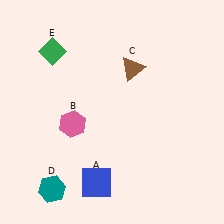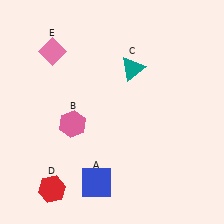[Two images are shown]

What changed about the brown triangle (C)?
In Image 1, C is brown. In Image 2, it changed to teal.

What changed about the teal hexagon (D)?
In Image 1, D is teal. In Image 2, it changed to red.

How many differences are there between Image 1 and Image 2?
There are 3 differences between the two images.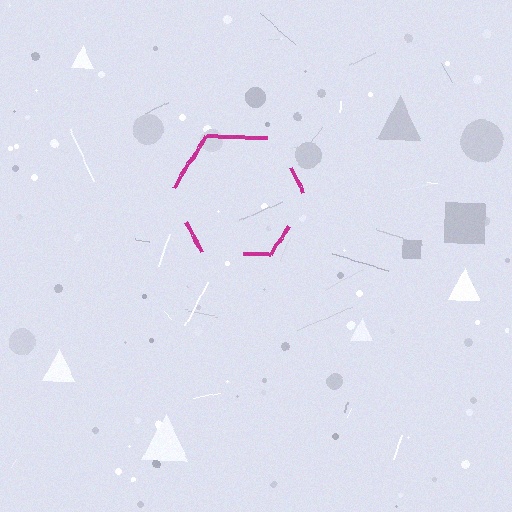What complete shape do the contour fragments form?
The contour fragments form a hexagon.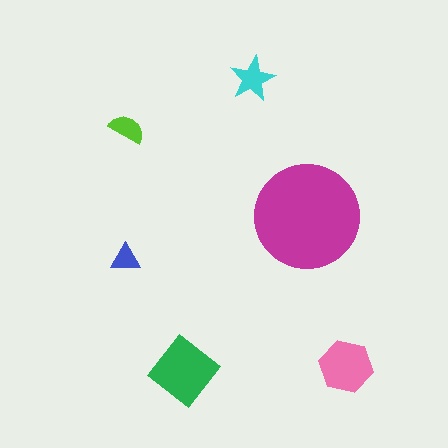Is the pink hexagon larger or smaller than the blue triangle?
Larger.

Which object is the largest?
The magenta circle.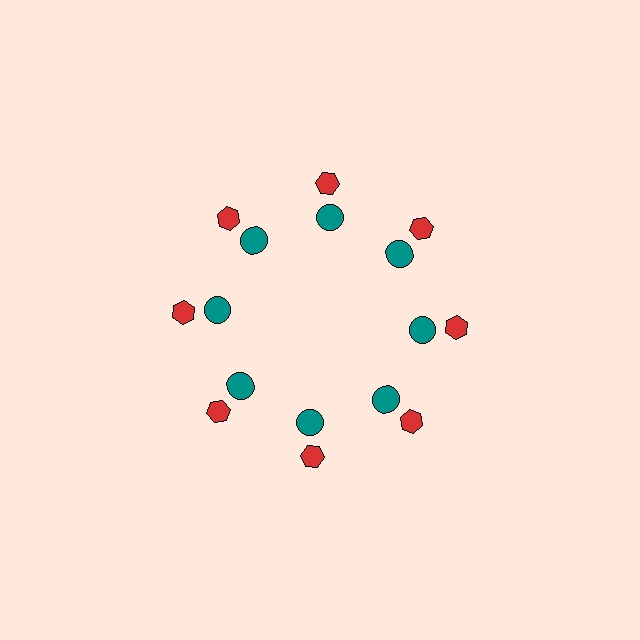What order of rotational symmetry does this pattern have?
This pattern has 8-fold rotational symmetry.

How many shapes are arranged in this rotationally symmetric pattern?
There are 16 shapes, arranged in 8 groups of 2.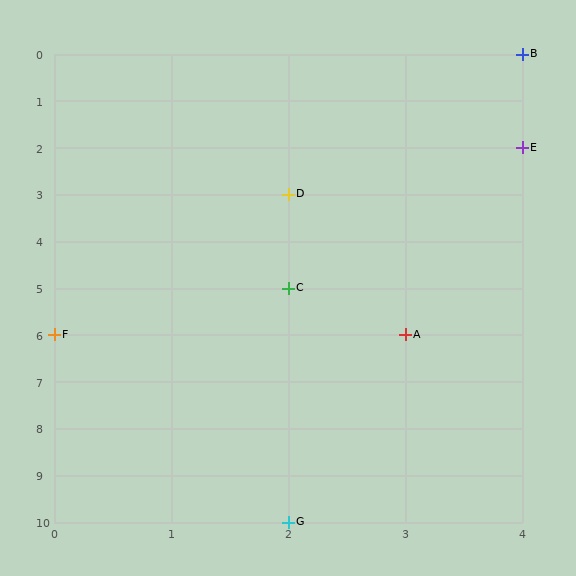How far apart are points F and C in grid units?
Points F and C are 2 columns and 1 row apart (about 2.2 grid units diagonally).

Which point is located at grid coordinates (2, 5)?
Point C is at (2, 5).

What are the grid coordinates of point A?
Point A is at grid coordinates (3, 6).